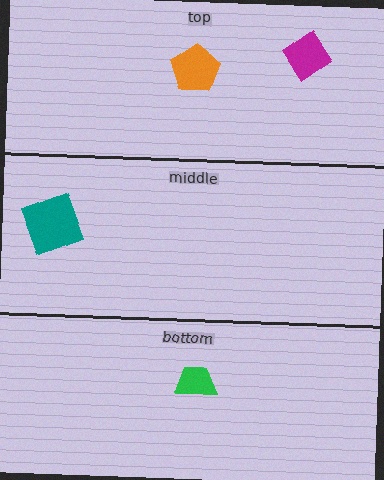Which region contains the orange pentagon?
The top region.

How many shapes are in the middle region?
1.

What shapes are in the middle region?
The teal square.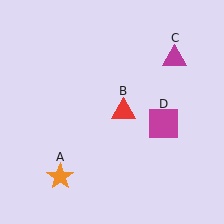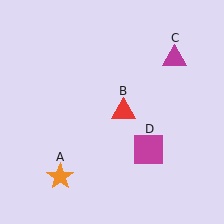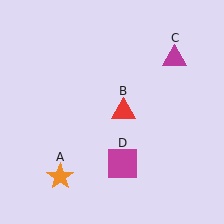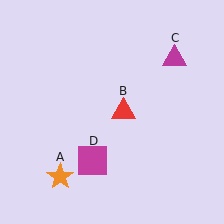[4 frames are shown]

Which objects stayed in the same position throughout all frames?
Orange star (object A) and red triangle (object B) and magenta triangle (object C) remained stationary.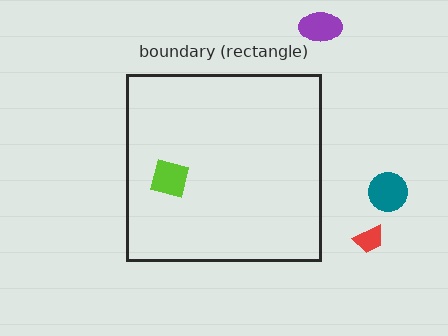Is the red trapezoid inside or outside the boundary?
Outside.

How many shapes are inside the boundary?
1 inside, 3 outside.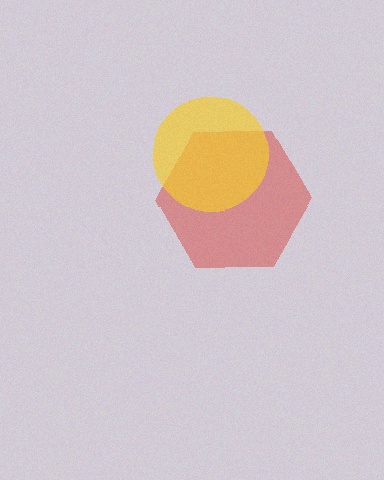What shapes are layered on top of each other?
The layered shapes are: a red hexagon, a yellow circle.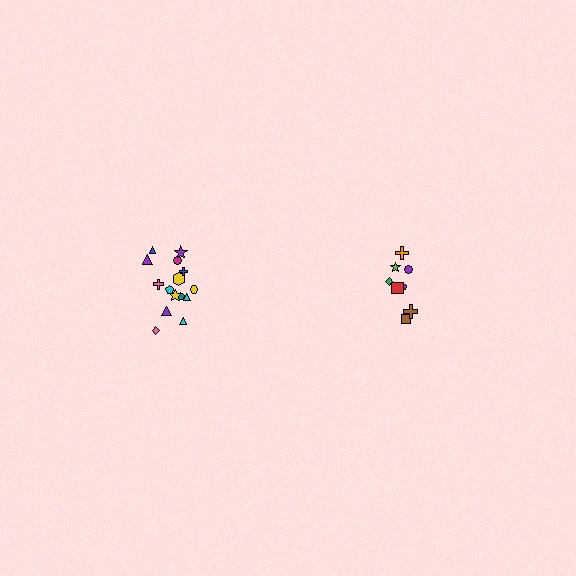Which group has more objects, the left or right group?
The left group.